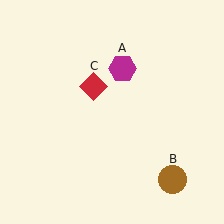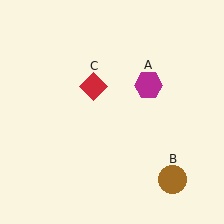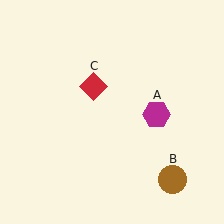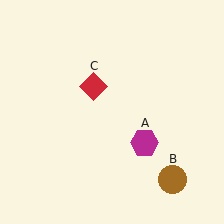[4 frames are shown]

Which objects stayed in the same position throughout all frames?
Brown circle (object B) and red diamond (object C) remained stationary.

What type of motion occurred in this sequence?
The magenta hexagon (object A) rotated clockwise around the center of the scene.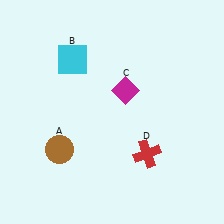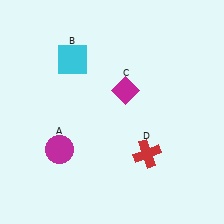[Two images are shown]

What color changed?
The circle (A) changed from brown in Image 1 to magenta in Image 2.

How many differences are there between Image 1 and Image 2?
There is 1 difference between the two images.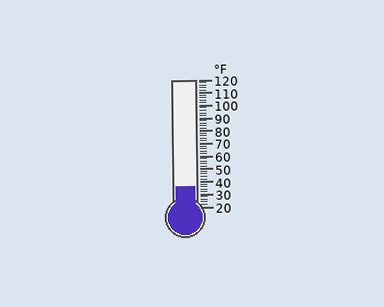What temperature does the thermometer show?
The thermometer shows approximately 36°F.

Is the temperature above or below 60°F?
The temperature is below 60°F.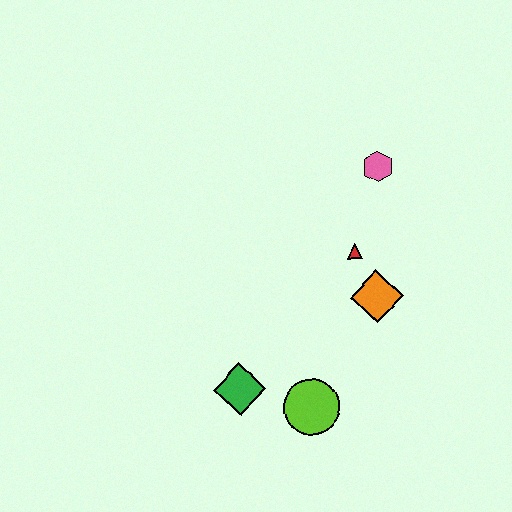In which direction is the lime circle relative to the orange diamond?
The lime circle is below the orange diamond.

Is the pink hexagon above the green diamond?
Yes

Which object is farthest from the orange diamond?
The green diamond is farthest from the orange diamond.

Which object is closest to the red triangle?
The orange diamond is closest to the red triangle.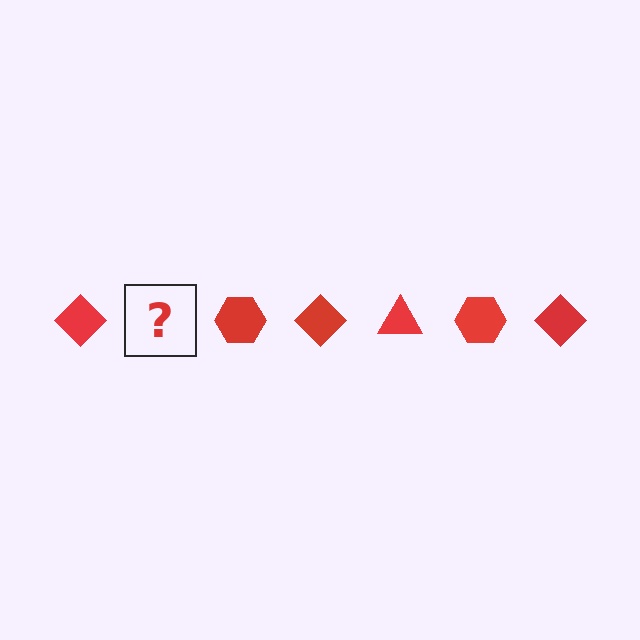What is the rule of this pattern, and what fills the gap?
The rule is that the pattern cycles through diamond, triangle, hexagon shapes in red. The gap should be filled with a red triangle.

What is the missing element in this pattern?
The missing element is a red triangle.